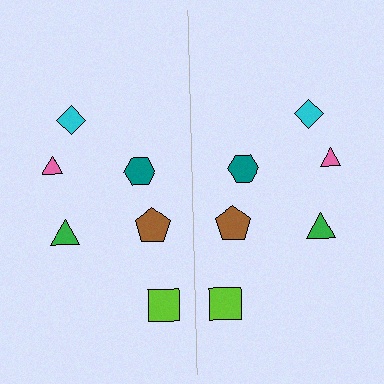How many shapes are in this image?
There are 12 shapes in this image.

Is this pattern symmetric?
Yes, this pattern has bilateral (reflection) symmetry.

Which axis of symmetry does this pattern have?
The pattern has a vertical axis of symmetry running through the center of the image.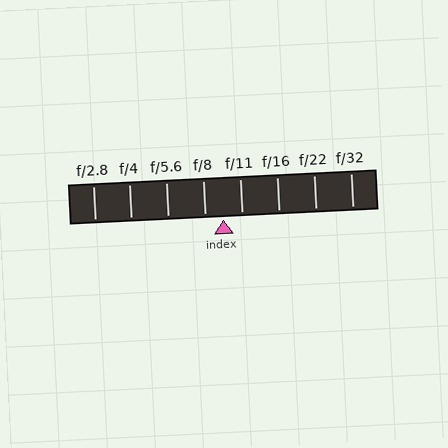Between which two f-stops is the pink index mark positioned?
The index mark is between f/8 and f/11.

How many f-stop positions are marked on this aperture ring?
There are 8 f-stop positions marked.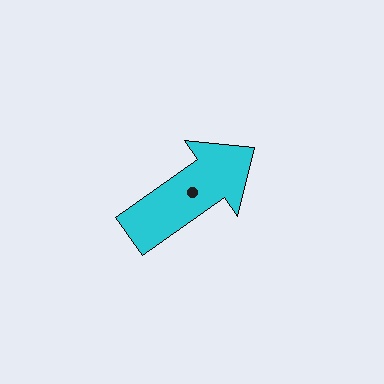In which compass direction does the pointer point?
Northeast.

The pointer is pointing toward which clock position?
Roughly 2 o'clock.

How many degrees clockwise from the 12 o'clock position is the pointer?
Approximately 55 degrees.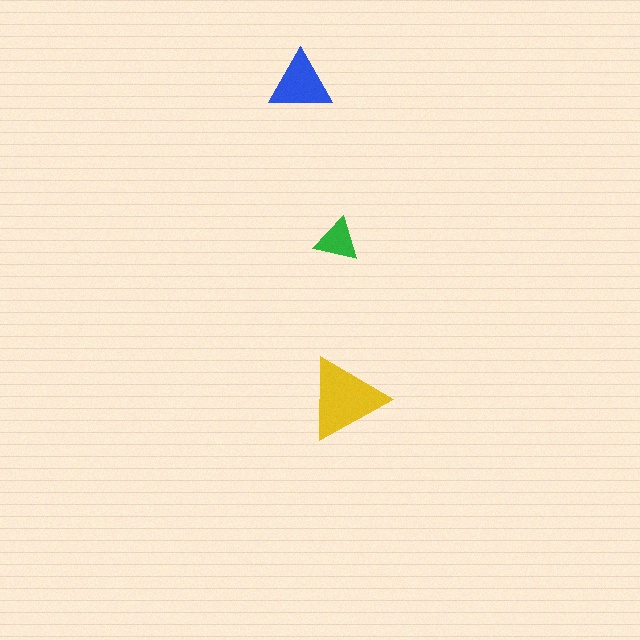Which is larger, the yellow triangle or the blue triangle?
The yellow one.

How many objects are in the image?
There are 3 objects in the image.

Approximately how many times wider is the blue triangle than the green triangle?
About 1.5 times wider.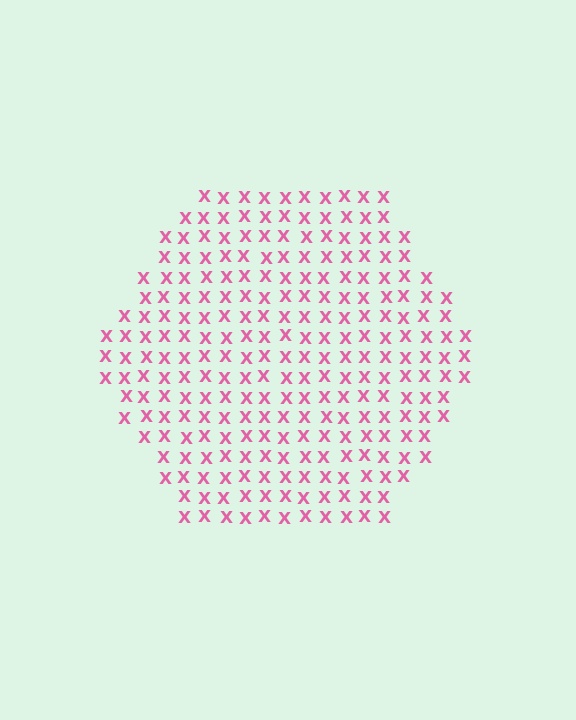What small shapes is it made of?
It is made of small letter X's.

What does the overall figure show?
The overall figure shows a hexagon.